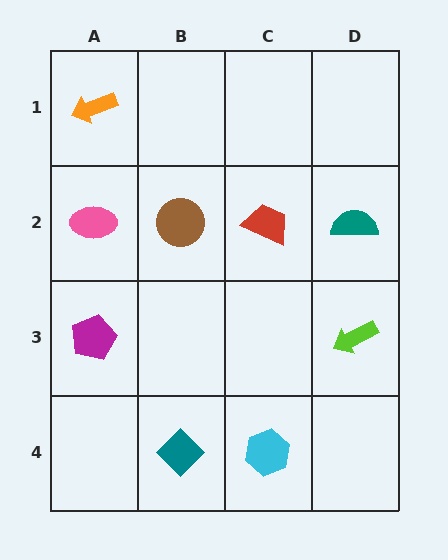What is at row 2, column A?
A pink ellipse.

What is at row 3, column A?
A magenta pentagon.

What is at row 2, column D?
A teal semicircle.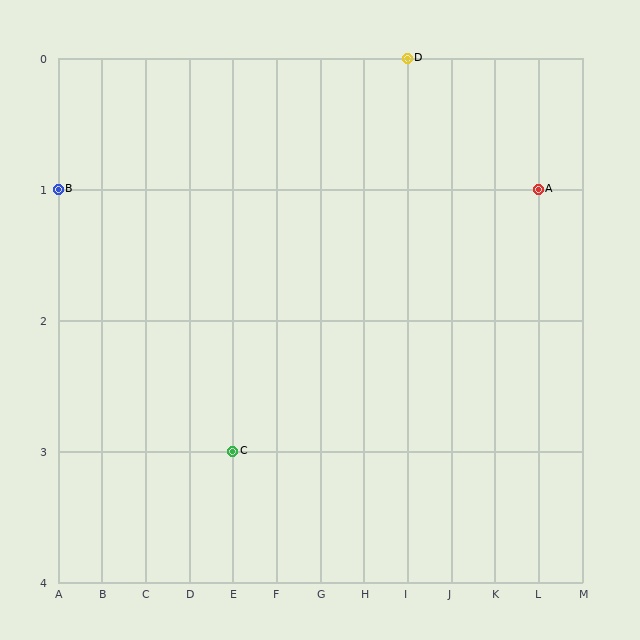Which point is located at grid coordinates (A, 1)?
Point B is at (A, 1).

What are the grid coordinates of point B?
Point B is at grid coordinates (A, 1).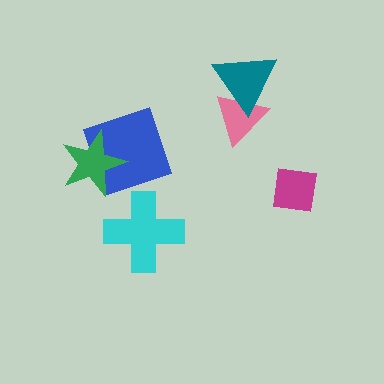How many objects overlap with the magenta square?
0 objects overlap with the magenta square.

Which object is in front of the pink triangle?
The teal triangle is in front of the pink triangle.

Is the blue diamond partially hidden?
Yes, it is partially covered by another shape.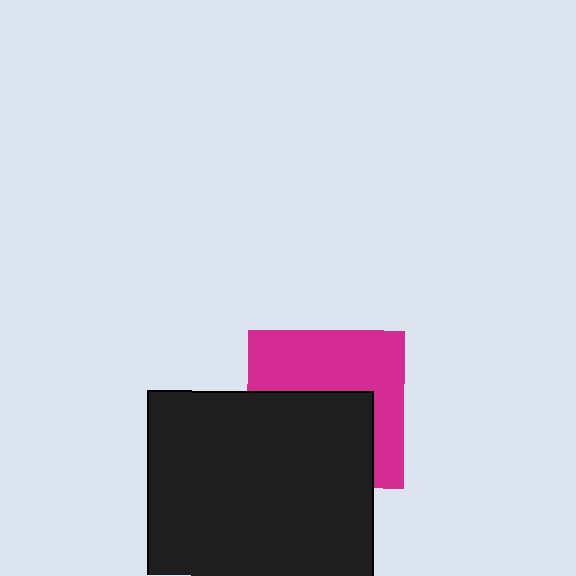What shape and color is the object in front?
The object in front is a black rectangle.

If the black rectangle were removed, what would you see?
You would see the complete magenta square.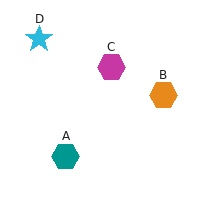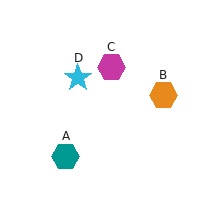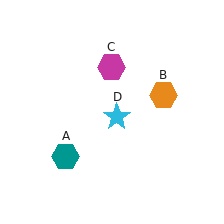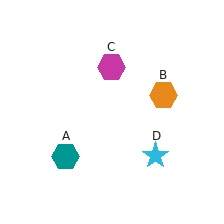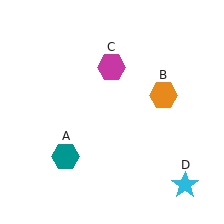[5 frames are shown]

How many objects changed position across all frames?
1 object changed position: cyan star (object D).